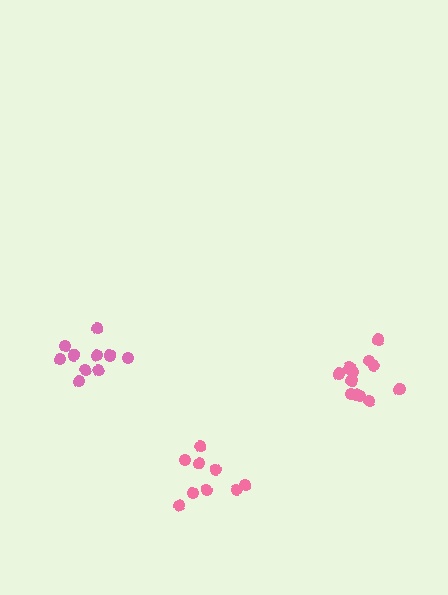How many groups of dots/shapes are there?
There are 3 groups.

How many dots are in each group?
Group 1: 14 dots, Group 2: 10 dots, Group 3: 9 dots (33 total).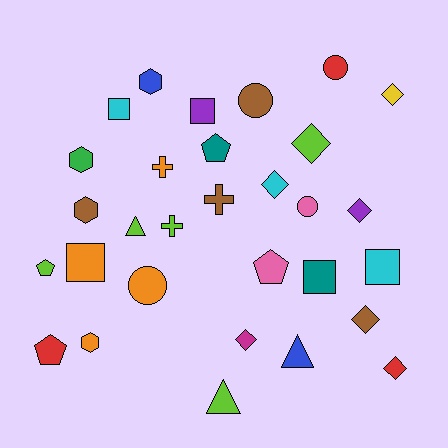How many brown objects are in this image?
There are 4 brown objects.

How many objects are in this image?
There are 30 objects.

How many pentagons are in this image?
There are 4 pentagons.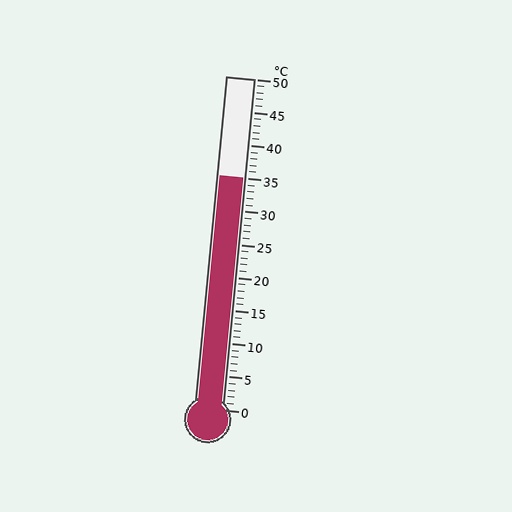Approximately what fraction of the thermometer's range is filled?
The thermometer is filled to approximately 70% of its range.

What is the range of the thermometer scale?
The thermometer scale ranges from 0°C to 50°C.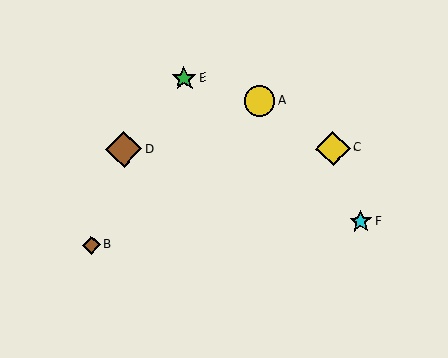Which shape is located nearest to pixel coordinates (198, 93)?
The green star (labeled E) at (184, 79) is nearest to that location.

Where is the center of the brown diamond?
The center of the brown diamond is at (91, 245).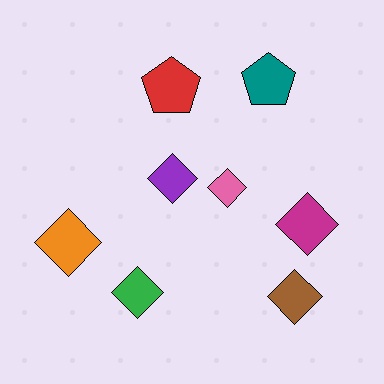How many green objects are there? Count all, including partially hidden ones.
There is 1 green object.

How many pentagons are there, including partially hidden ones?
There are 2 pentagons.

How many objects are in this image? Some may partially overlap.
There are 8 objects.